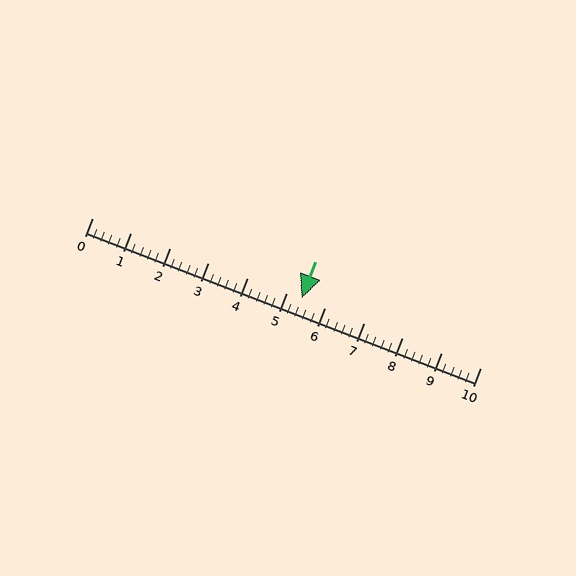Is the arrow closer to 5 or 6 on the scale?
The arrow is closer to 5.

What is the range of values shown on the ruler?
The ruler shows values from 0 to 10.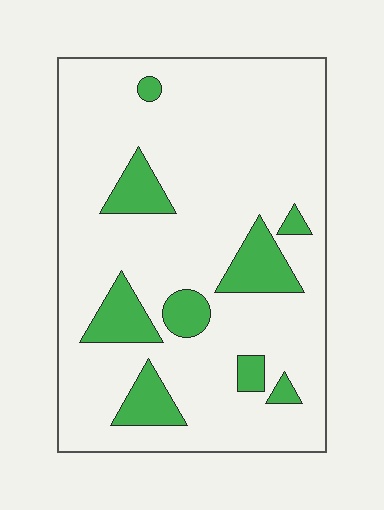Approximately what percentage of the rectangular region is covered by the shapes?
Approximately 15%.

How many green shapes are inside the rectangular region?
9.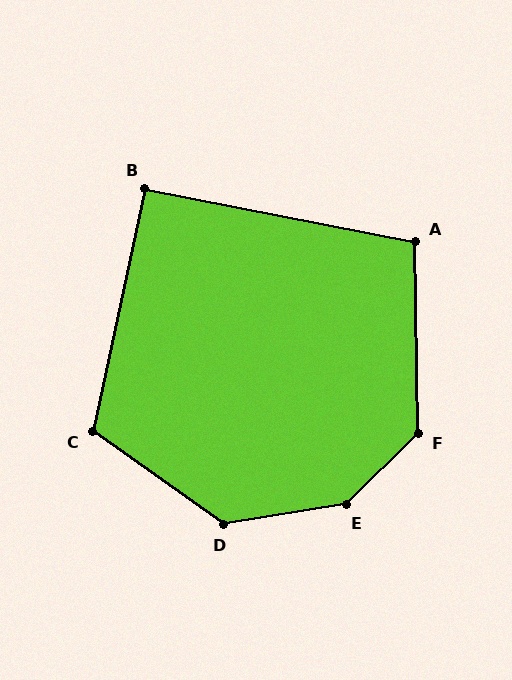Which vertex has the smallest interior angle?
B, at approximately 91 degrees.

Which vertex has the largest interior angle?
E, at approximately 145 degrees.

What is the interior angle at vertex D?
Approximately 135 degrees (obtuse).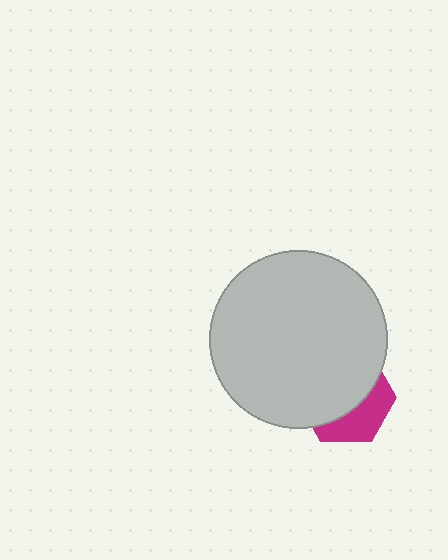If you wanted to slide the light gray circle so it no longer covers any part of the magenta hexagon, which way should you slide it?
Slide it up — that is the most direct way to separate the two shapes.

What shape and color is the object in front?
The object in front is a light gray circle.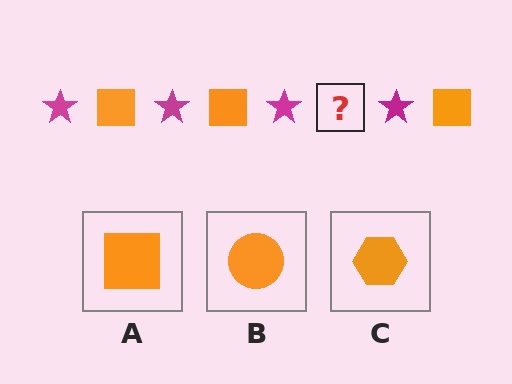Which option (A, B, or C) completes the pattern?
A.